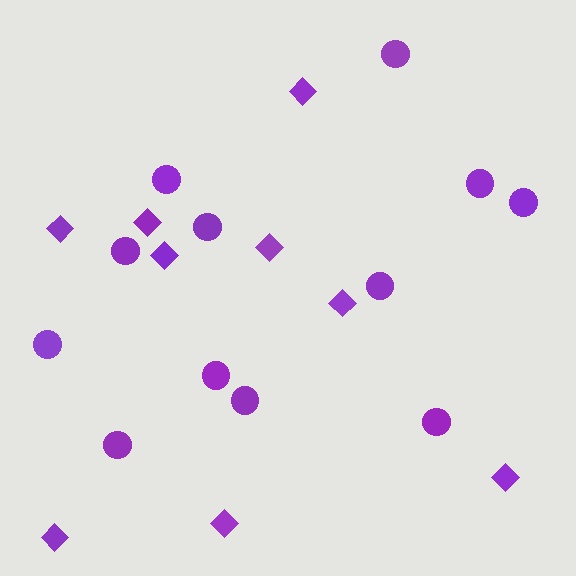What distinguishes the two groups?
There are 2 groups: one group of circles (12) and one group of diamonds (9).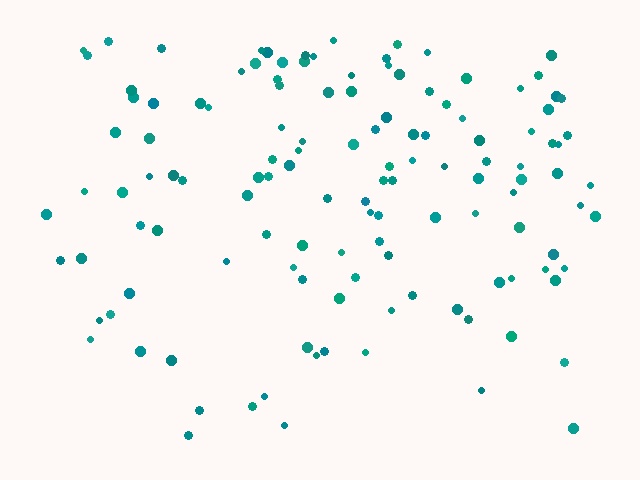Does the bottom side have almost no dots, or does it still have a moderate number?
Still a moderate number, just noticeably fewer than the top.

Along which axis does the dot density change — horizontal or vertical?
Vertical.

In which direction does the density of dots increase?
From bottom to top, with the top side densest.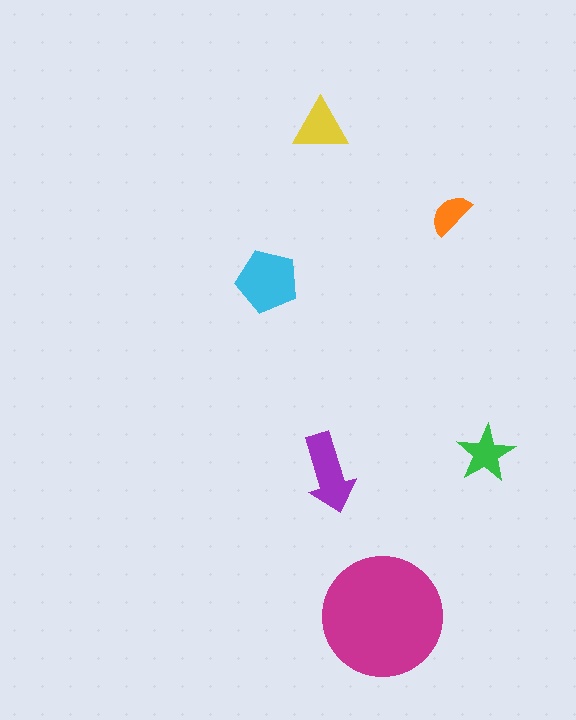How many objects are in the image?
There are 6 objects in the image.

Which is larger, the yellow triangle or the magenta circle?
The magenta circle.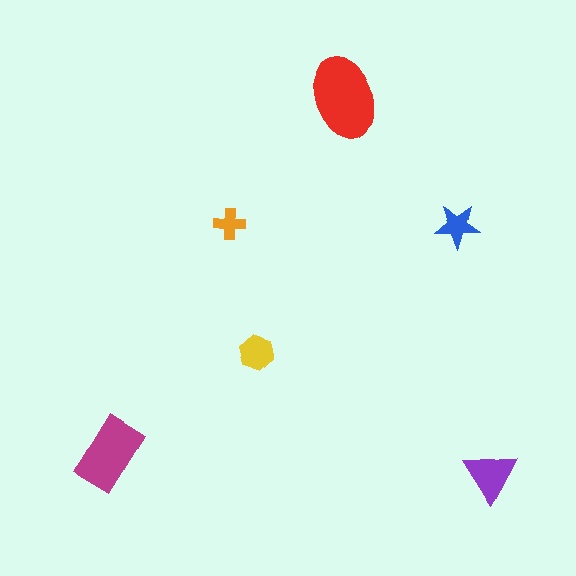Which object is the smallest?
The orange cross.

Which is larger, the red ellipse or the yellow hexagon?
The red ellipse.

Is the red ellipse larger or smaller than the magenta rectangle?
Larger.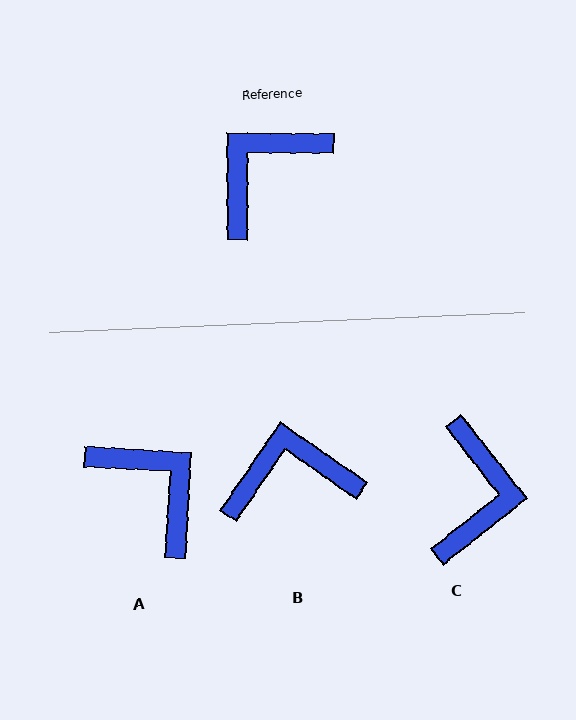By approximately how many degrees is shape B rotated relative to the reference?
Approximately 34 degrees clockwise.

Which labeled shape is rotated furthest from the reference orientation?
C, about 141 degrees away.